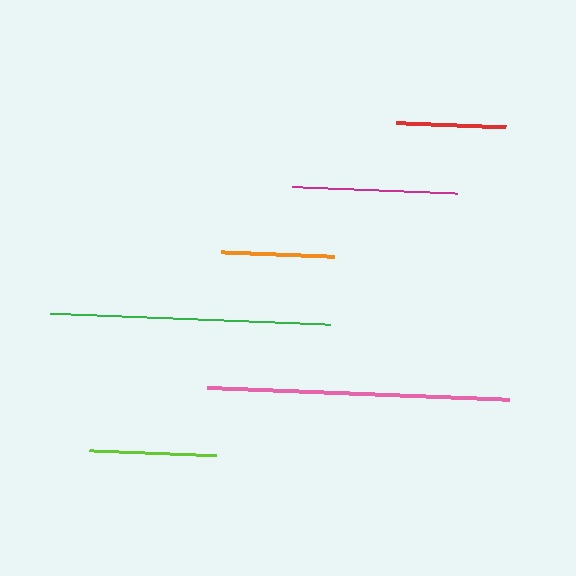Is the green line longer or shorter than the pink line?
The pink line is longer than the green line.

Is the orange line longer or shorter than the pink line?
The pink line is longer than the orange line.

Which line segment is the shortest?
The red line is the shortest at approximately 109 pixels.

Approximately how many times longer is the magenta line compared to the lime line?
The magenta line is approximately 1.3 times the length of the lime line.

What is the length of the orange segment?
The orange segment is approximately 113 pixels long.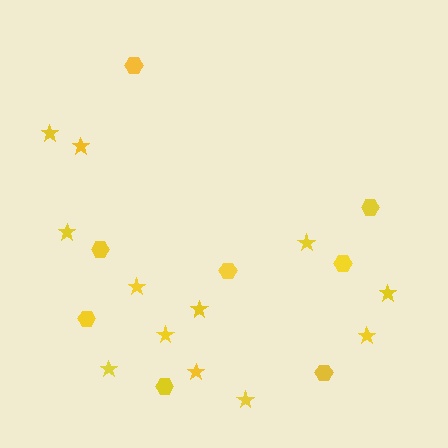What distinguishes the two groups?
There are 2 groups: one group of hexagons (8) and one group of stars (12).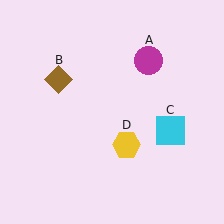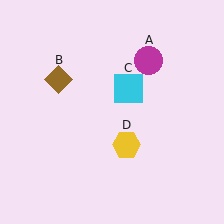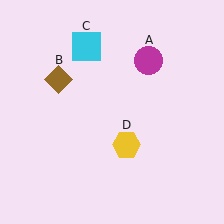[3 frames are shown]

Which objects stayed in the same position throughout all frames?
Magenta circle (object A) and brown diamond (object B) and yellow hexagon (object D) remained stationary.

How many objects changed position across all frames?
1 object changed position: cyan square (object C).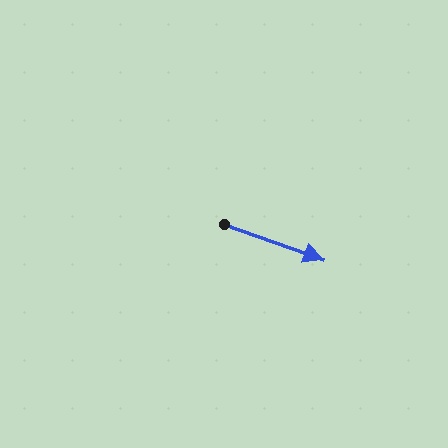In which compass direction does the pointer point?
East.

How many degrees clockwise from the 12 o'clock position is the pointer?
Approximately 110 degrees.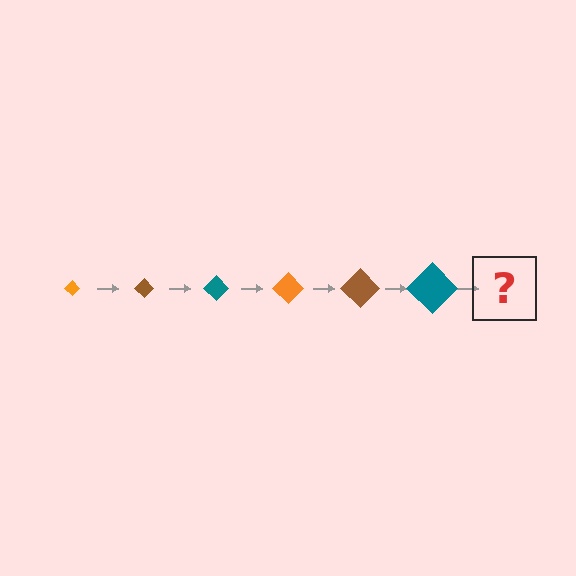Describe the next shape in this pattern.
It should be an orange diamond, larger than the previous one.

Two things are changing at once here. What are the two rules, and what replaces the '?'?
The two rules are that the diamond grows larger each step and the color cycles through orange, brown, and teal. The '?' should be an orange diamond, larger than the previous one.